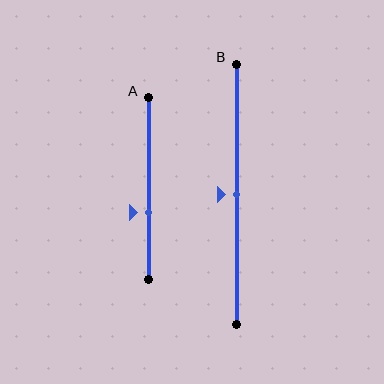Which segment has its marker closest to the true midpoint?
Segment B has its marker closest to the true midpoint.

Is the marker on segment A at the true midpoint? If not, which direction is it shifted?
No, the marker on segment A is shifted downward by about 13% of the segment length.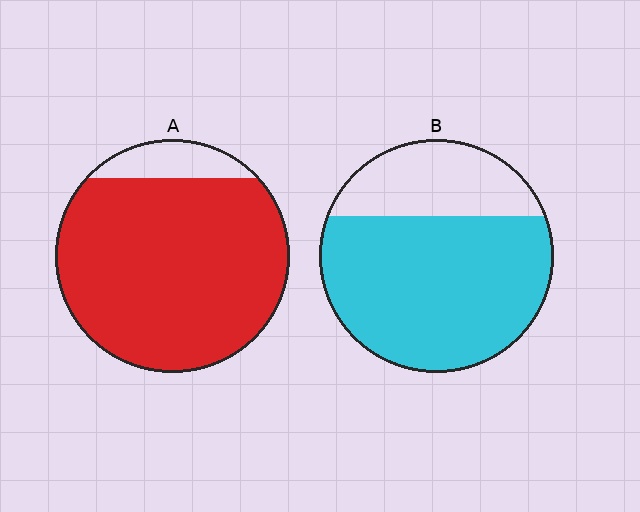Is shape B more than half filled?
Yes.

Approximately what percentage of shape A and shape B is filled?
A is approximately 90% and B is approximately 70%.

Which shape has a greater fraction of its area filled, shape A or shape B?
Shape A.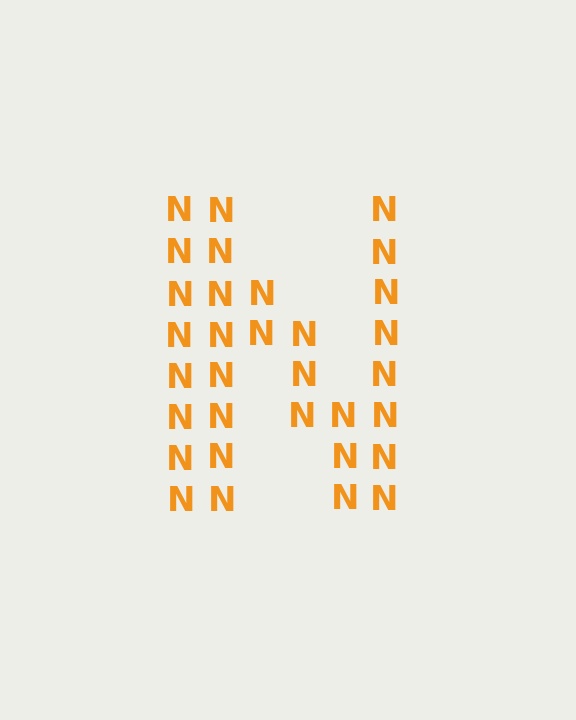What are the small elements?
The small elements are letter N's.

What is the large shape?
The large shape is the letter N.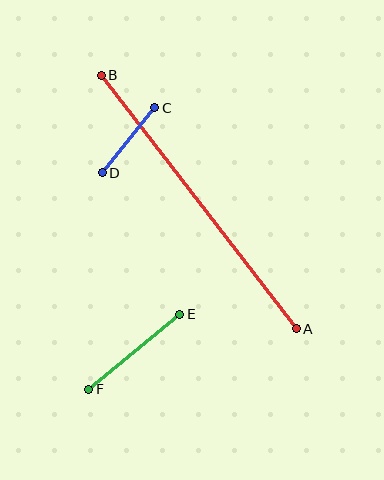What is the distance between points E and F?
The distance is approximately 118 pixels.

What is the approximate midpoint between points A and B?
The midpoint is at approximately (199, 202) pixels.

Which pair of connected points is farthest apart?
Points A and B are farthest apart.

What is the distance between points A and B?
The distance is approximately 320 pixels.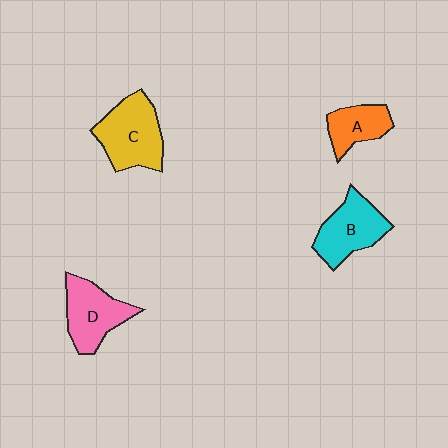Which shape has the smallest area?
Shape A (orange).